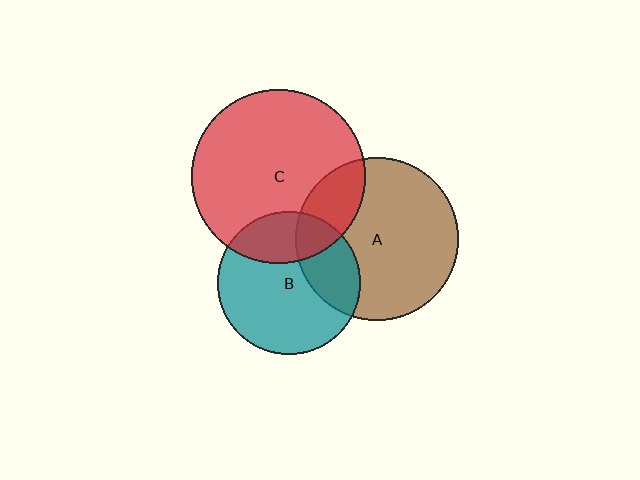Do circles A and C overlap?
Yes.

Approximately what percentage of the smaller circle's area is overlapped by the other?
Approximately 20%.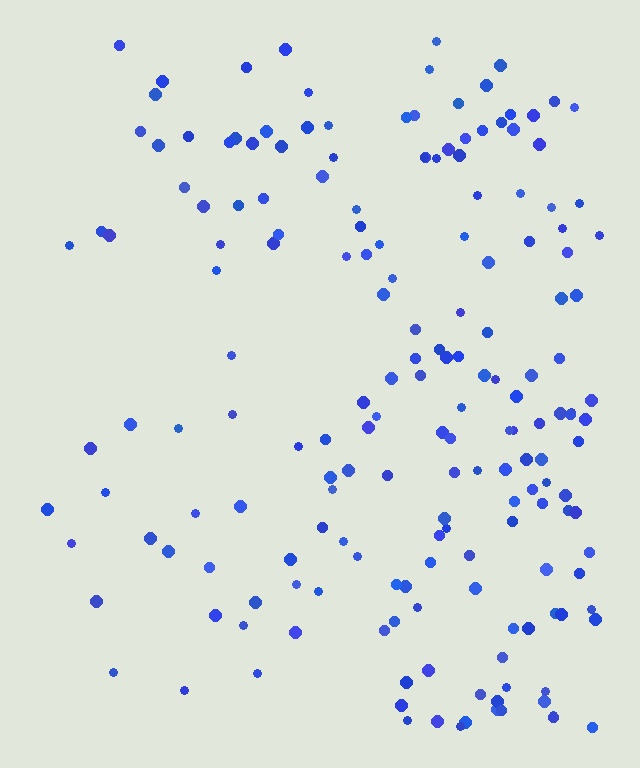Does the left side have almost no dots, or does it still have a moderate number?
Still a moderate number, just noticeably fewer than the right.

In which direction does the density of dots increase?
From left to right, with the right side densest.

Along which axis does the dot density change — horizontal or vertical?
Horizontal.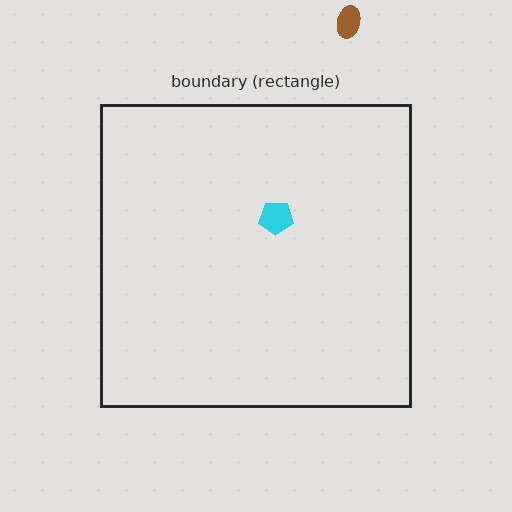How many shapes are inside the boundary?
1 inside, 1 outside.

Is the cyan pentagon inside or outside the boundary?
Inside.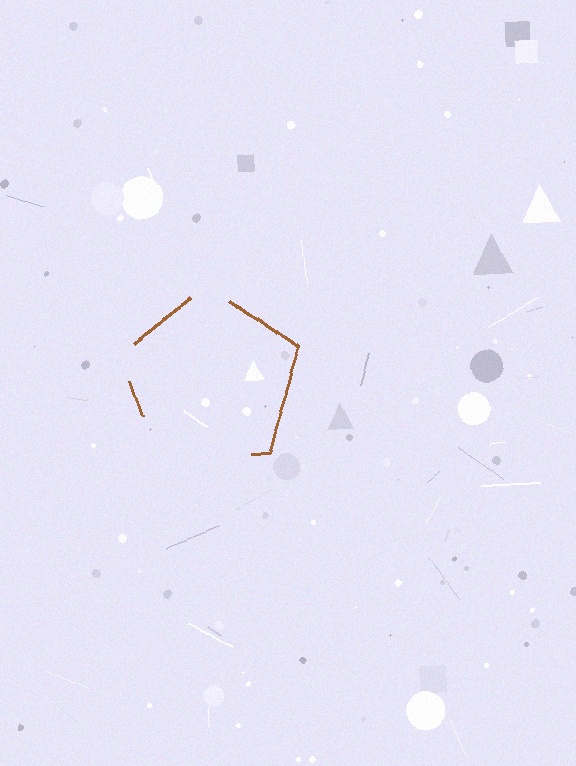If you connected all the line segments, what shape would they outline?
They would outline a pentagon.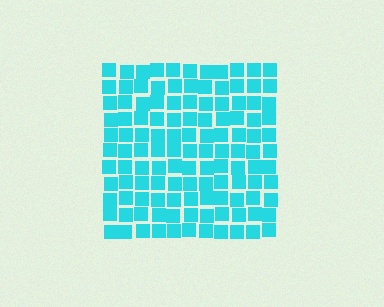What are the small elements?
The small elements are squares.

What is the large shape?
The large shape is a square.